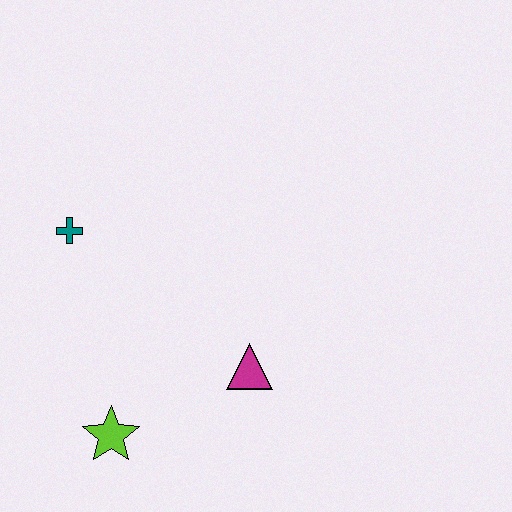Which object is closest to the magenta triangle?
The lime star is closest to the magenta triangle.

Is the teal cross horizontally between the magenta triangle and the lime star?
No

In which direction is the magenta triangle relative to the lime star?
The magenta triangle is to the right of the lime star.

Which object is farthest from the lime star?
The teal cross is farthest from the lime star.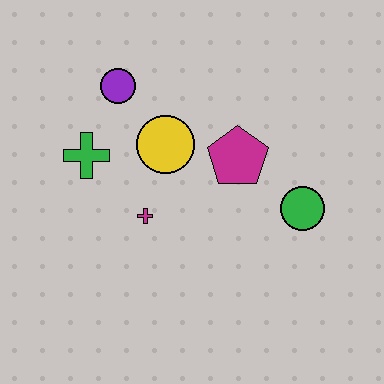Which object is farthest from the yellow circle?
The green circle is farthest from the yellow circle.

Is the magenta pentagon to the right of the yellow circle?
Yes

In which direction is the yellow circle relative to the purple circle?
The yellow circle is below the purple circle.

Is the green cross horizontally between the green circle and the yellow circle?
No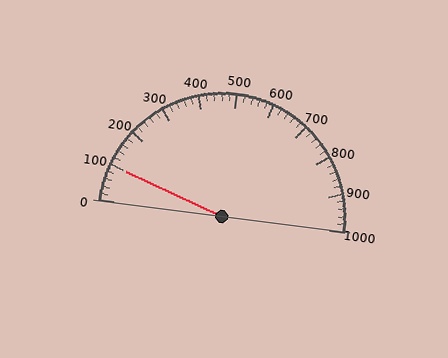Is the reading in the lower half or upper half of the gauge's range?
The reading is in the lower half of the range (0 to 1000).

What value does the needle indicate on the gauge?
The needle indicates approximately 100.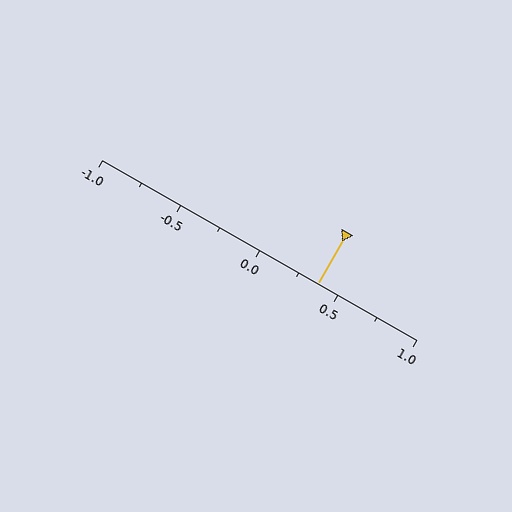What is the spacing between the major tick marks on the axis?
The major ticks are spaced 0.5 apart.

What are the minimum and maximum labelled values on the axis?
The axis runs from -1.0 to 1.0.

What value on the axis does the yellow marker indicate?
The marker indicates approximately 0.38.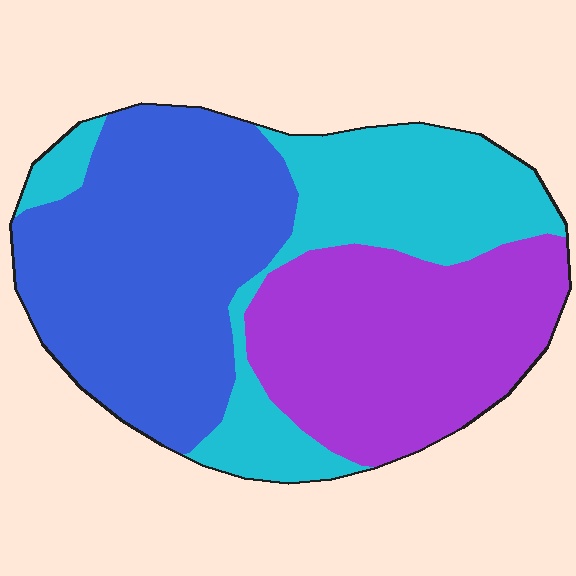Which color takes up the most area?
Blue, at roughly 40%.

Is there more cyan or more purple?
Purple.